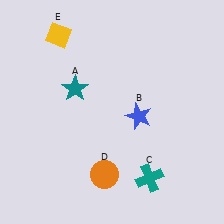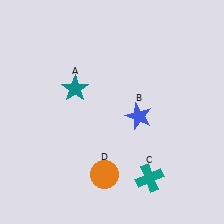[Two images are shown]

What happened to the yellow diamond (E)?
The yellow diamond (E) was removed in Image 2. It was in the top-left area of Image 1.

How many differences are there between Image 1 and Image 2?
There is 1 difference between the two images.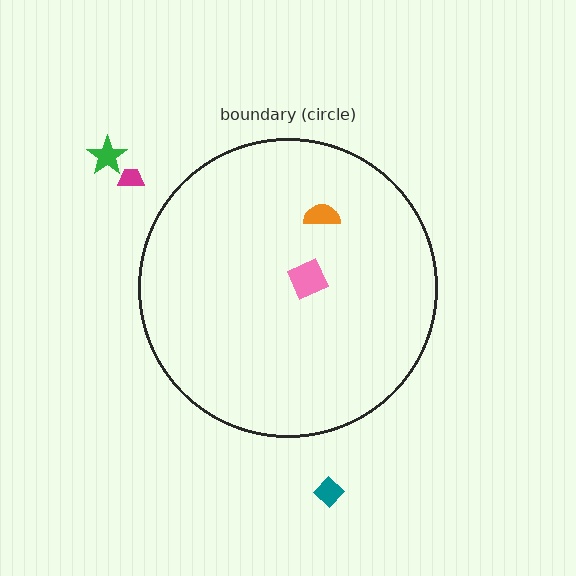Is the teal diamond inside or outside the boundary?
Outside.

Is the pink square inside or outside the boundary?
Inside.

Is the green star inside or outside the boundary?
Outside.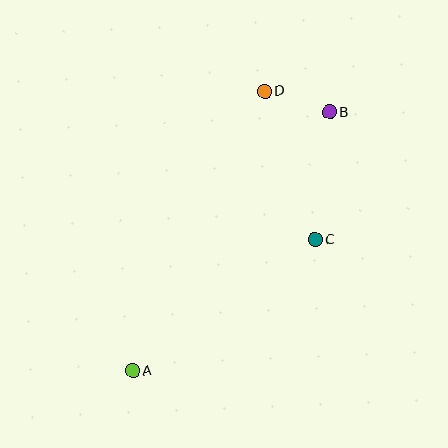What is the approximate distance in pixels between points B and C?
The distance between B and C is approximately 129 pixels.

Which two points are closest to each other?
Points B and D are closest to each other.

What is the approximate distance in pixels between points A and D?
The distance between A and D is approximately 309 pixels.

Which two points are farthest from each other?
Points A and B are farthest from each other.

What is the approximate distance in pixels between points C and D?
The distance between C and D is approximately 157 pixels.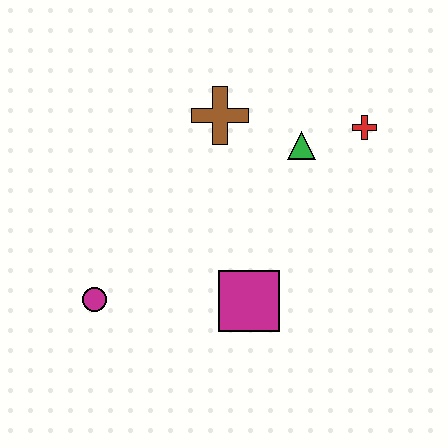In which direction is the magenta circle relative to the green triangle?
The magenta circle is to the left of the green triangle.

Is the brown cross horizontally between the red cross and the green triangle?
No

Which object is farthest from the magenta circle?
The red cross is farthest from the magenta circle.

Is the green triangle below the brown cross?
Yes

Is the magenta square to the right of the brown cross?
Yes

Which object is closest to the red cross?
The green triangle is closest to the red cross.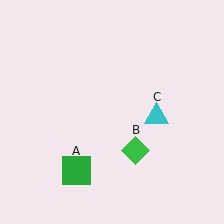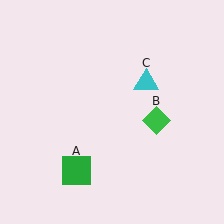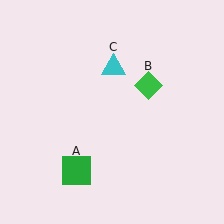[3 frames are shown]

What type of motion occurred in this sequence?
The green diamond (object B), cyan triangle (object C) rotated counterclockwise around the center of the scene.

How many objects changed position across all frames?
2 objects changed position: green diamond (object B), cyan triangle (object C).